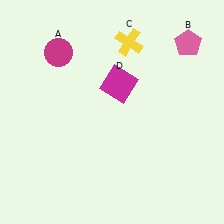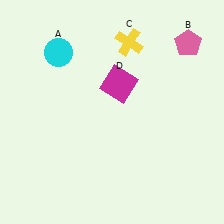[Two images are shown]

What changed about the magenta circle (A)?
In Image 1, A is magenta. In Image 2, it changed to cyan.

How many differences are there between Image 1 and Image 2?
There is 1 difference between the two images.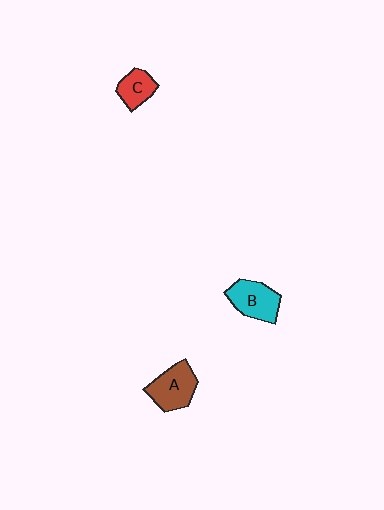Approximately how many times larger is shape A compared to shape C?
Approximately 1.5 times.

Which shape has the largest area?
Shape A (brown).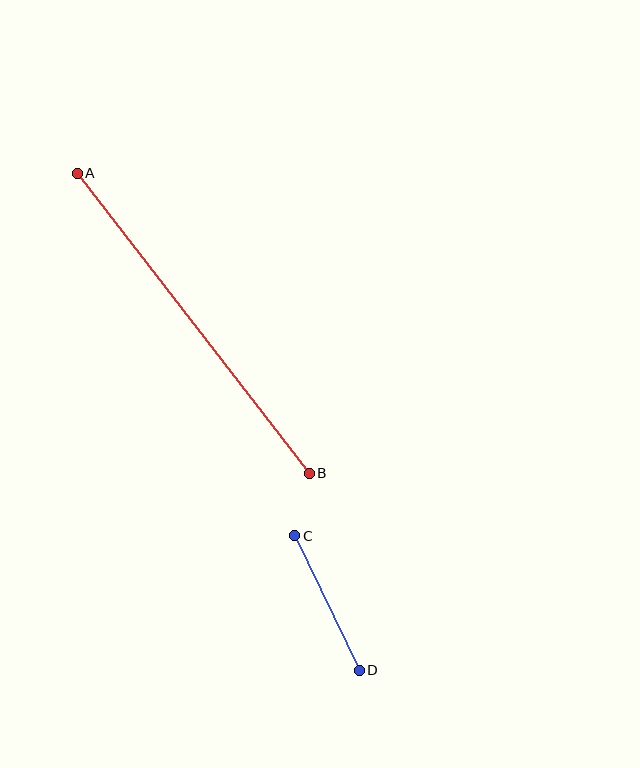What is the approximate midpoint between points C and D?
The midpoint is at approximately (327, 603) pixels.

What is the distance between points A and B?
The distance is approximately 379 pixels.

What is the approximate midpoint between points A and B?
The midpoint is at approximately (193, 323) pixels.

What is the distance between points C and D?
The distance is approximately 149 pixels.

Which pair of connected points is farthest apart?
Points A and B are farthest apart.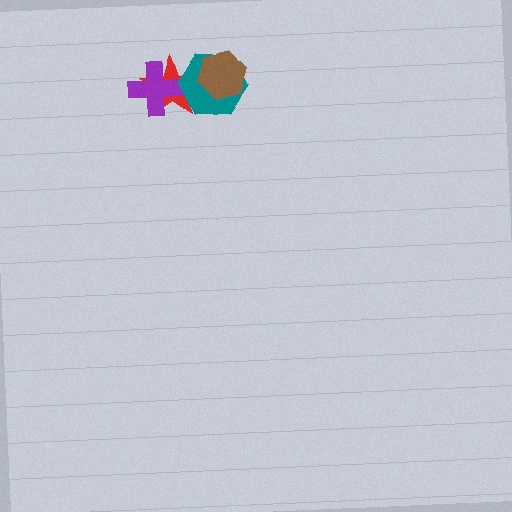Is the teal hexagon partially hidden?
Yes, it is partially covered by another shape.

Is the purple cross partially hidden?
No, no other shape covers it.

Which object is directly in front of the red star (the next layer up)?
The purple cross is directly in front of the red star.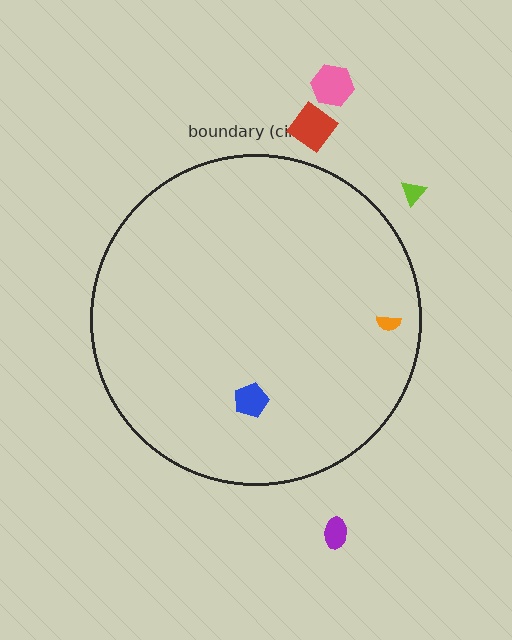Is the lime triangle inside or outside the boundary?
Outside.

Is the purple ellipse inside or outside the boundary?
Outside.